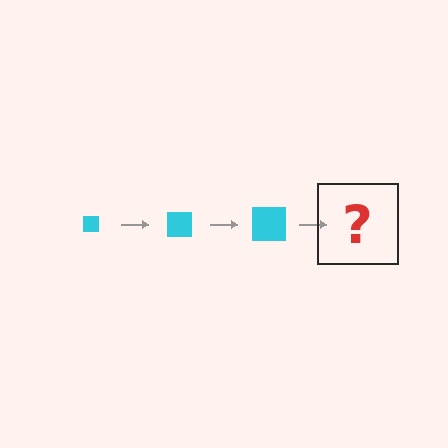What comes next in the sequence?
The next element should be a cyan square, larger than the previous one.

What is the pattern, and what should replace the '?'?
The pattern is that the square gets progressively larger each step. The '?' should be a cyan square, larger than the previous one.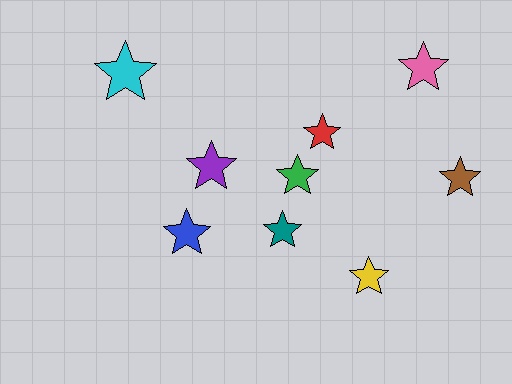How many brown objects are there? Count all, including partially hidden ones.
There is 1 brown object.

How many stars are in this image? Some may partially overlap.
There are 9 stars.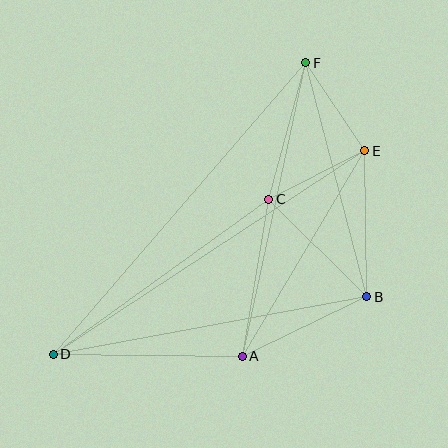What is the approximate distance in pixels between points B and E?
The distance between B and E is approximately 146 pixels.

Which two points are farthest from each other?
Points D and F are farthest from each other.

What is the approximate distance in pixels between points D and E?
The distance between D and E is approximately 372 pixels.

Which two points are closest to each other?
Points E and F are closest to each other.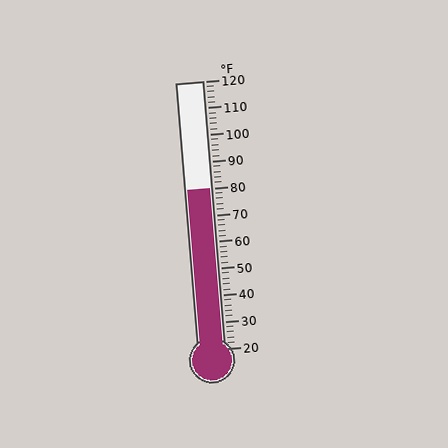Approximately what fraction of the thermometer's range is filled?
The thermometer is filled to approximately 60% of its range.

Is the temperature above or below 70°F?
The temperature is above 70°F.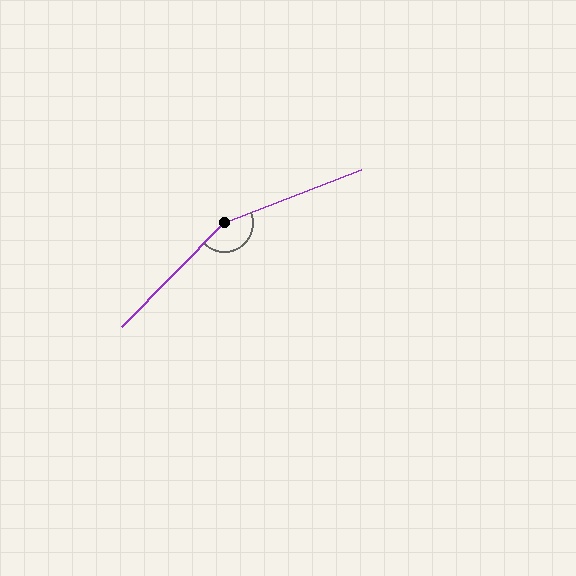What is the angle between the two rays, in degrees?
Approximately 156 degrees.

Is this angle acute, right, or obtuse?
It is obtuse.